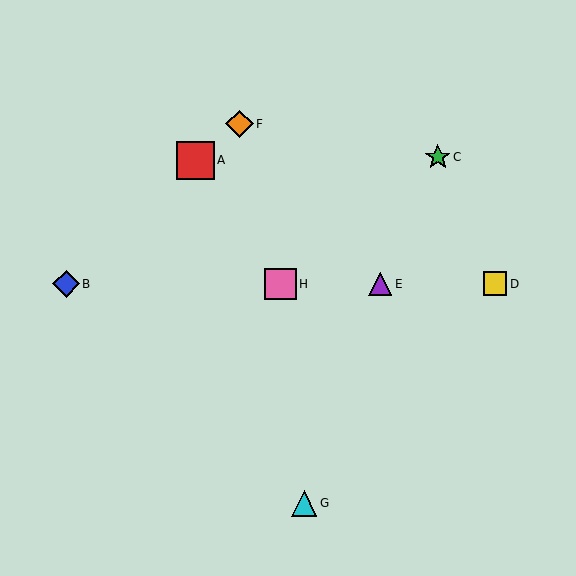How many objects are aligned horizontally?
4 objects (B, D, E, H) are aligned horizontally.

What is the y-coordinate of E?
Object E is at y≈284.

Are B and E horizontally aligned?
Yes, both are at y≈284.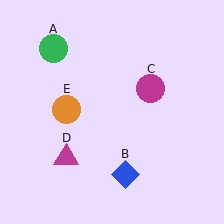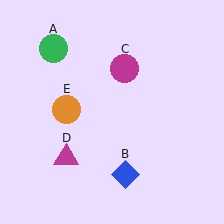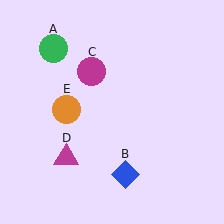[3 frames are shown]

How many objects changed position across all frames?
1 object changed position: magenta circle (object C).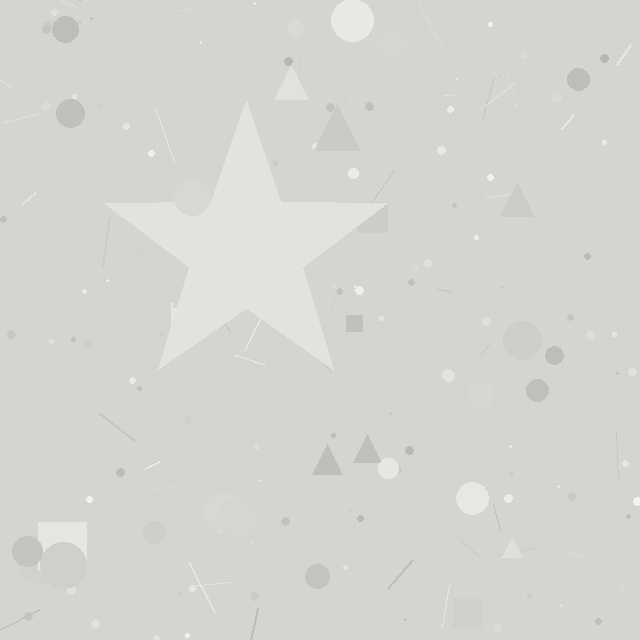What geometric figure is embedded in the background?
A star is embedded in the background.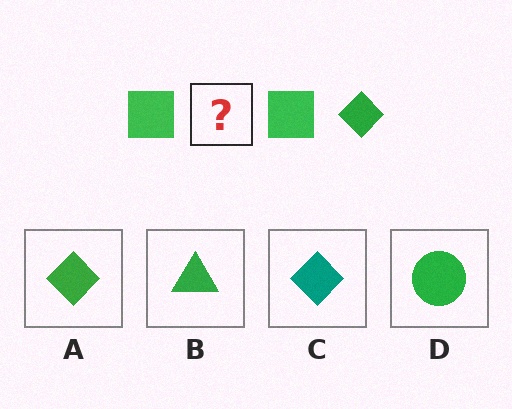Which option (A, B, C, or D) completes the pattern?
A.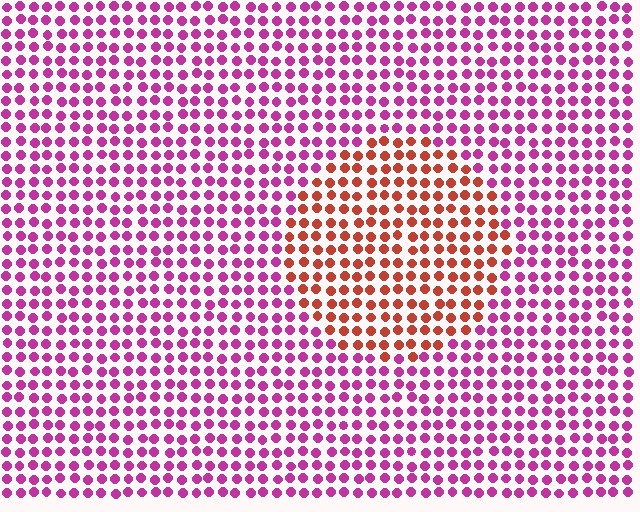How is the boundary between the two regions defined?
The boundary is defined purely by a slight shift in hue (about 52 degrees). Spacing, size, and orientation are identical on both sides.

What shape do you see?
I see a circle.